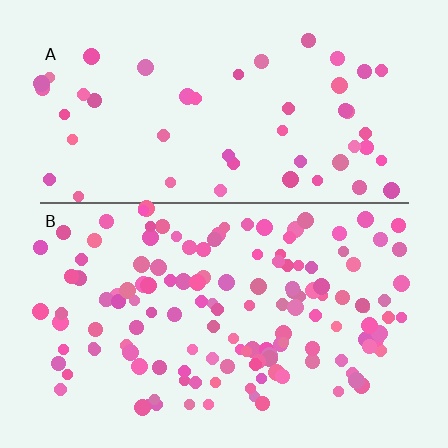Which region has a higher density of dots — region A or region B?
B (the bottom).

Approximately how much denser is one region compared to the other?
Approximately 2.7× — region B over region A.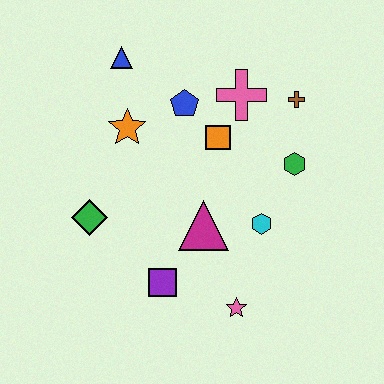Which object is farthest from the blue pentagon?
The pink star is farthest from the blue pentagon.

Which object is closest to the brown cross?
The pink cross is closest to the brown cross.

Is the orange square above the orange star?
No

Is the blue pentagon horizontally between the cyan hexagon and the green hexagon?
No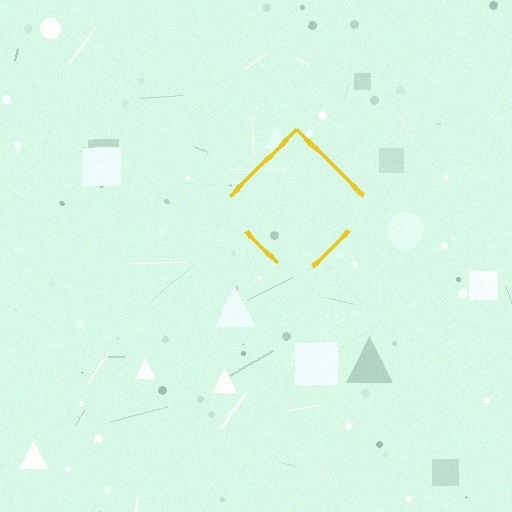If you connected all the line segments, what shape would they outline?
They would outline a diamond.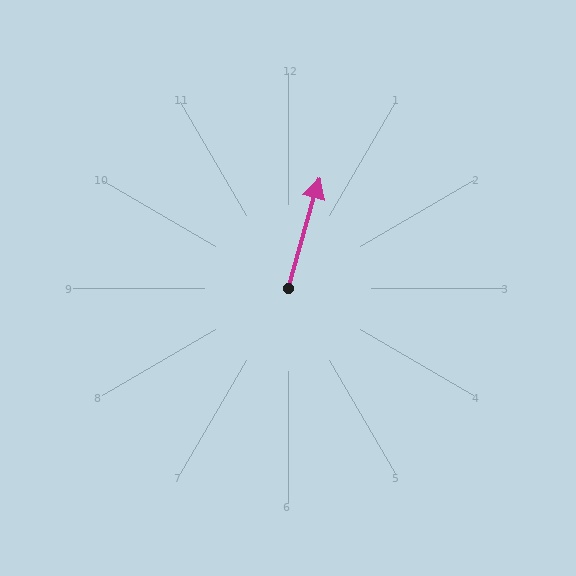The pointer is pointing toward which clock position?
Roughly 1 o'clock.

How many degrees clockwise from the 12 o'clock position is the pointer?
Approximately 16 degrees.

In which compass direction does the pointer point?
North.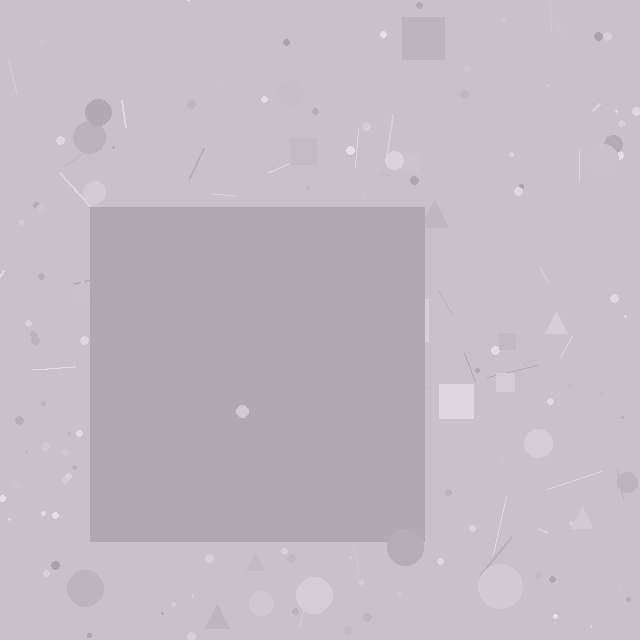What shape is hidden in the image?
A square is hidden in the image.